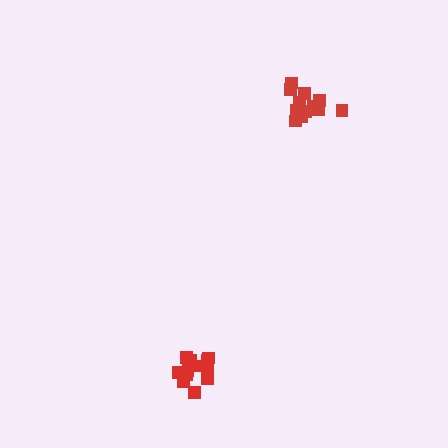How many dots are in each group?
Group 1: 13 dots, Group 2: 12 dots (25 total).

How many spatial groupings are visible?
There are 2 spatial groupings.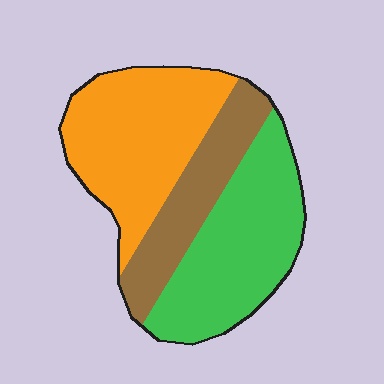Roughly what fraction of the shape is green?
Green takes up about three eighths (3/8) of the shape.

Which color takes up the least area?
Brown, at roughly 25%.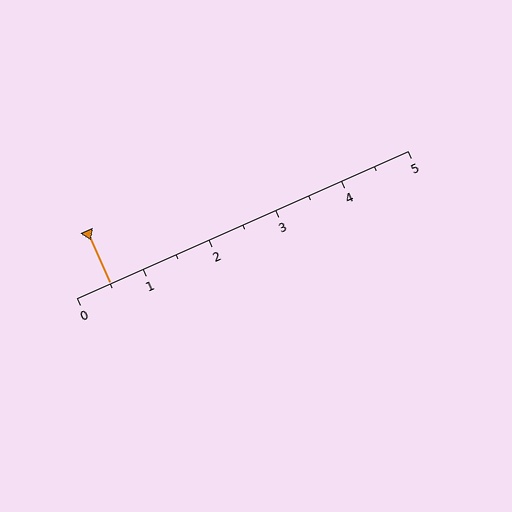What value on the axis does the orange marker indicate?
The marker indicates approximately 0.5.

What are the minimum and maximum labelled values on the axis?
The axis runs from 0 to 5.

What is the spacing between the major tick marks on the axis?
The major ticks are spaced 1 apart.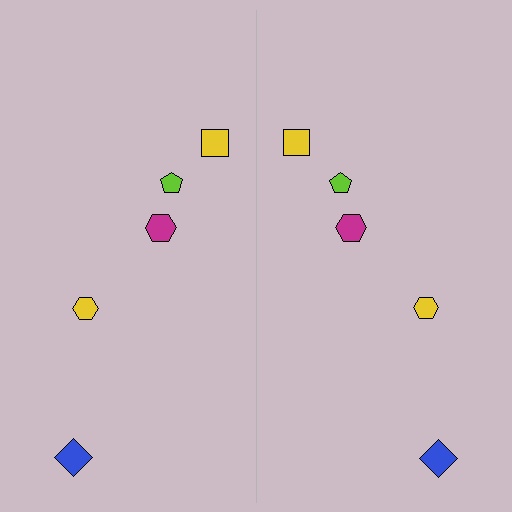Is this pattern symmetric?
Yes, this pattern has bilateral (reflection) symmetry.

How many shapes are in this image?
There are 10 shapes in this image.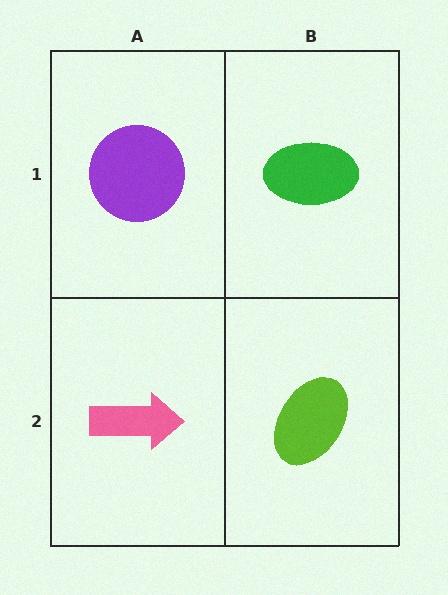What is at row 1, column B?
A green ellipse.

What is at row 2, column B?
A lime ellipse.